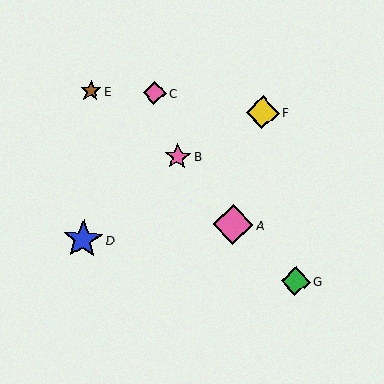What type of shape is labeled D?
Shape D is a blue star.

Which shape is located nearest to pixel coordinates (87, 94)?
The brown star (labeled E) at (91, 91) is nearest to that location.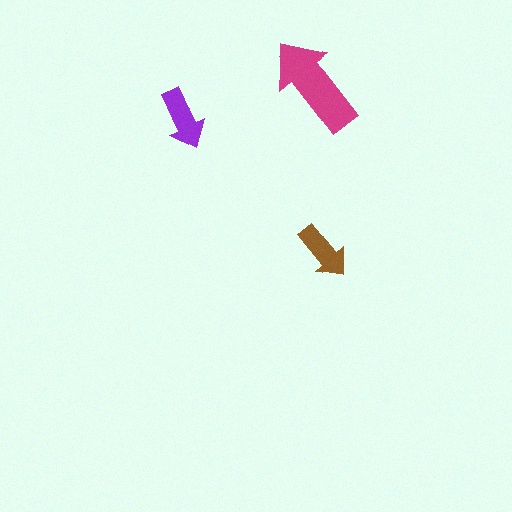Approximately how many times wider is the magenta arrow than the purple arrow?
About 1.5 times wider.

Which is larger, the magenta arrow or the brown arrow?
The magenta one.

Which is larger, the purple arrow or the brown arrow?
The purple one.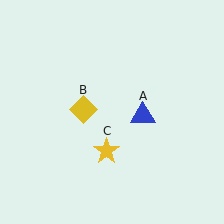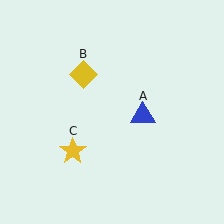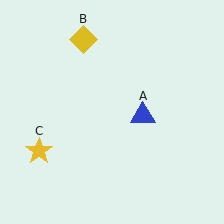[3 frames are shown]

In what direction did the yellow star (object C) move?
The yellow star (object C) moved left.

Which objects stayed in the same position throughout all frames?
Blue triangle (object A) remained stationary.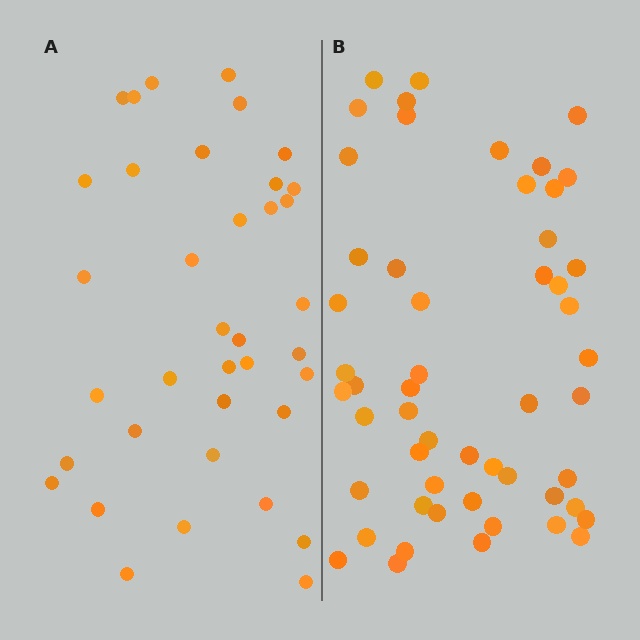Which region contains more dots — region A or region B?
Region B (the right region) has more dots.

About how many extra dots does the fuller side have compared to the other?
Region B has approximately 15 more dots than region A.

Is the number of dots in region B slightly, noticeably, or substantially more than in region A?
Region B has noticeably more, but not dramatically so. The ratio is roughly 1.4 to 1.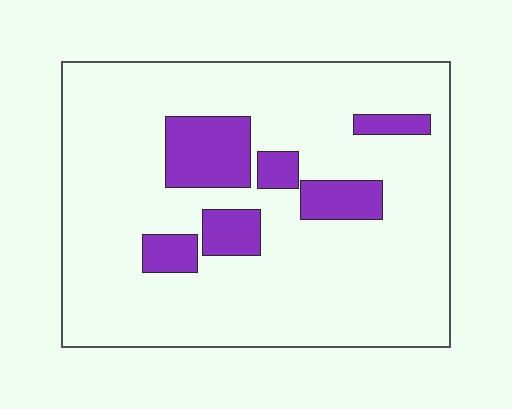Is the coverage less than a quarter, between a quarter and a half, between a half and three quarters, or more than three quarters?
Less than a quarter.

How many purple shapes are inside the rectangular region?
6.